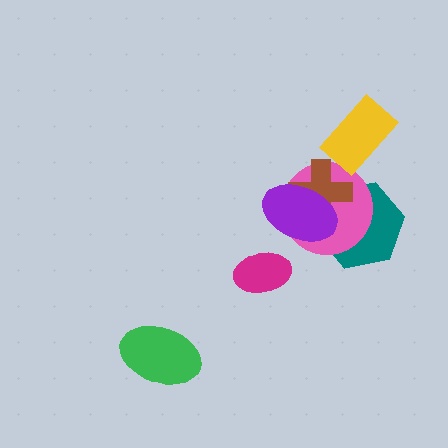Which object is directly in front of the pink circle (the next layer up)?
The brown cross is directly in front of the pink circle.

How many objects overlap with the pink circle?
3 objects overlap with the pink circle.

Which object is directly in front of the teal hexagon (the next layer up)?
The pink circle is directly in front of the teal hexagon.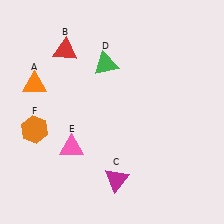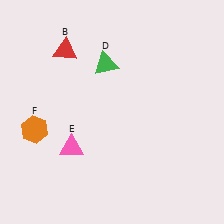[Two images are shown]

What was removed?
The magenta triangle (C), the orange triangle (A) were removed in Image 2.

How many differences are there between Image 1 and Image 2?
There are 2 differences between the two images.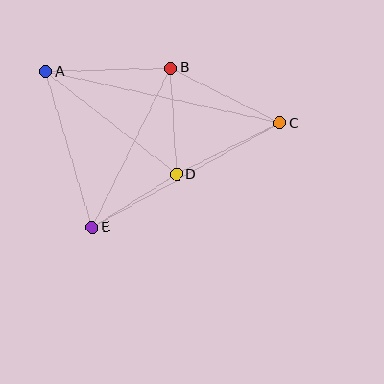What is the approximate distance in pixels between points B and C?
The distance between B and C is approximately 122 pixels.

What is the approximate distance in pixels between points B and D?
The distance between B and D is approximately 106 pixels.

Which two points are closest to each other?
Points D and E are closest to each other.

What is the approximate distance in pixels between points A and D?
The distance between A and D is approximately 166 pixels.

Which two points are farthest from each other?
Points A and C are farthest from each other.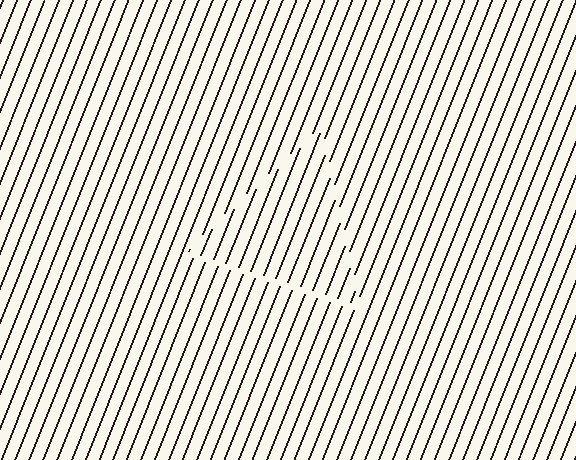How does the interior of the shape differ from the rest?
The interior of the shape contains the same grating, shifted by half a period — the contour is defined by the phase discontinuity where line-ends from the inner and outer gratings abut.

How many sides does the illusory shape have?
3 sides — the line-ends trace a triangle.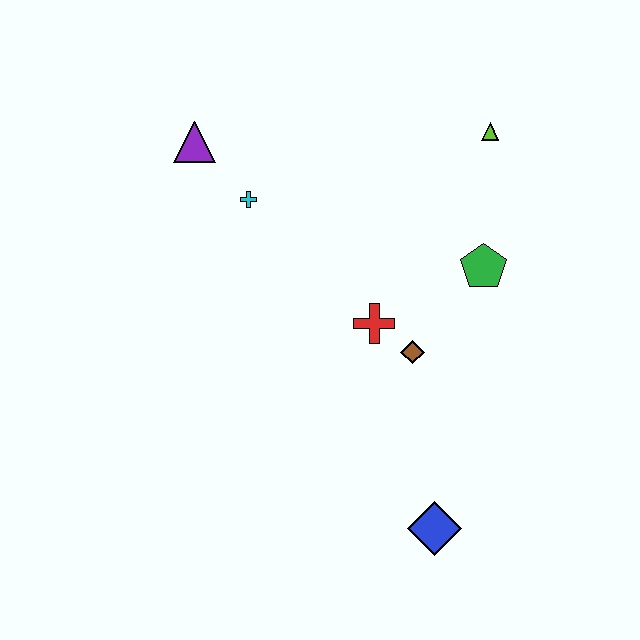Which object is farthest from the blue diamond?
The purple triangle is farthest from the blue diamond.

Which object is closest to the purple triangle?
The cyan cross is closest to the purple triangle.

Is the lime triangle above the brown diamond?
Yes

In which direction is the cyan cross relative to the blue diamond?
The cyan cross is above the blue diamond.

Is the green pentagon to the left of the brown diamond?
No